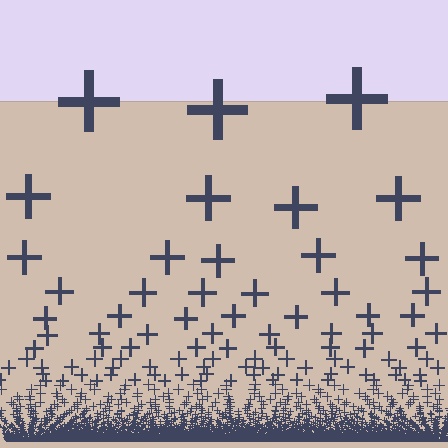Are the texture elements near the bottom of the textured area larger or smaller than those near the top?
Smaller. The gradient is inverted — elements near the bottom are smaller and denser.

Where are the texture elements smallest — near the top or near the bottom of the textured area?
Near the bottom.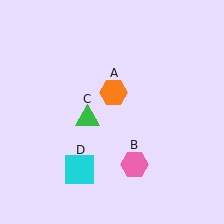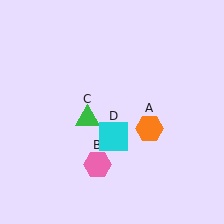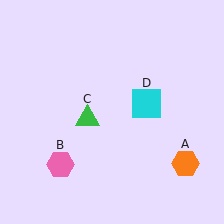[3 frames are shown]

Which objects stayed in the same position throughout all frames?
Green triangle (object C) remained stationary.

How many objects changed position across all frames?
3 objects changed position: orange hexagon (object A), pink hexagon (object B), cyan square (object D).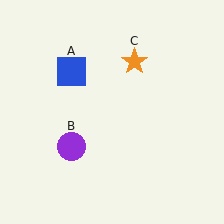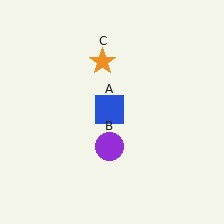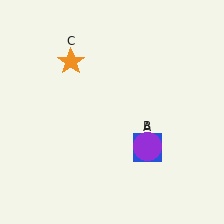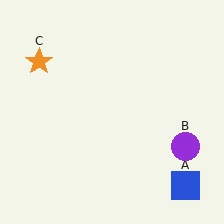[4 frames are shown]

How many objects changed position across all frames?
3 objects changed position: blue square (object A), purple circle (object B), orange star (object C).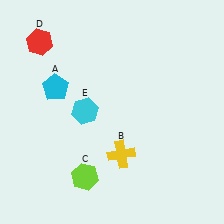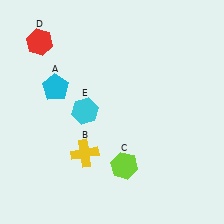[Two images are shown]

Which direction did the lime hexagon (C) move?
The lime hexagon (C) moved right.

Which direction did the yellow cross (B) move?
The yellow cross (B) moved left.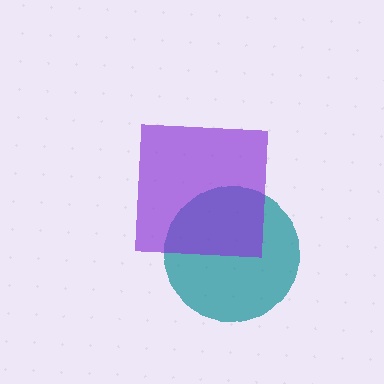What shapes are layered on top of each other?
The layered shapes are: a teal circle, a purple square.